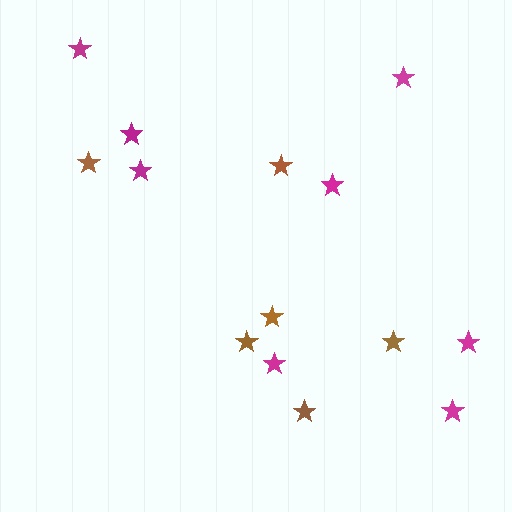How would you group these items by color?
There are 2 groups: one group of magenta stars (8) and one group of brown stars (6).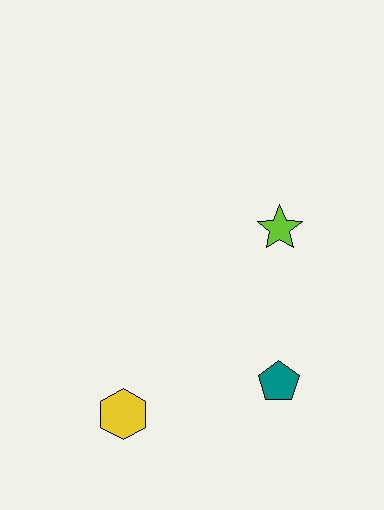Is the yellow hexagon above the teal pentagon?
No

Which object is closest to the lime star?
The teal pentagon is closest to the lime star.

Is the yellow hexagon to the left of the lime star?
Yes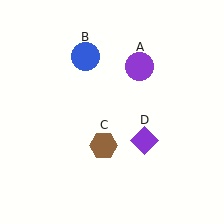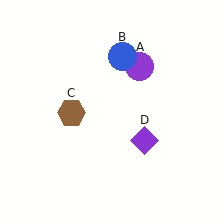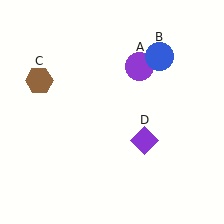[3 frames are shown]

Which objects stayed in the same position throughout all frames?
Purple circle (object A) and purple diamond (object D) remained stationary.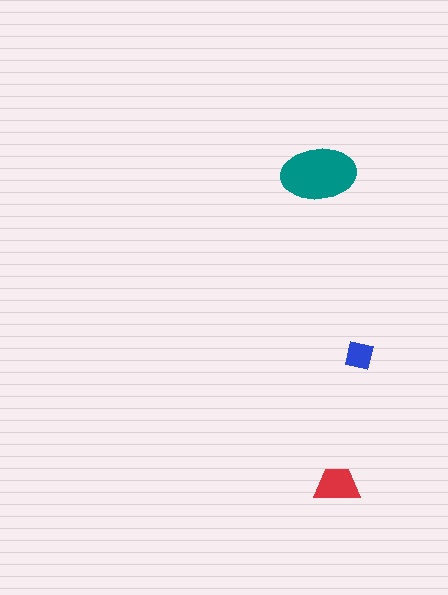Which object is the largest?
The teal ellipse.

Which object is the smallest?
The blue square.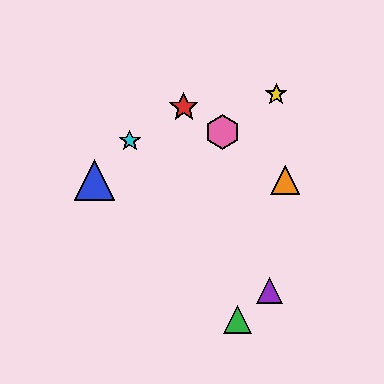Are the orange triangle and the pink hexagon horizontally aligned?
No, the orange triangle is at y≈180 and the pink hexagon is at y≈132.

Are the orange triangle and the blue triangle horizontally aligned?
Yes, both are at y≈180.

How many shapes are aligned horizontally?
2 shapes (the blue triangle, the orange triangle) are aligned horizontally.